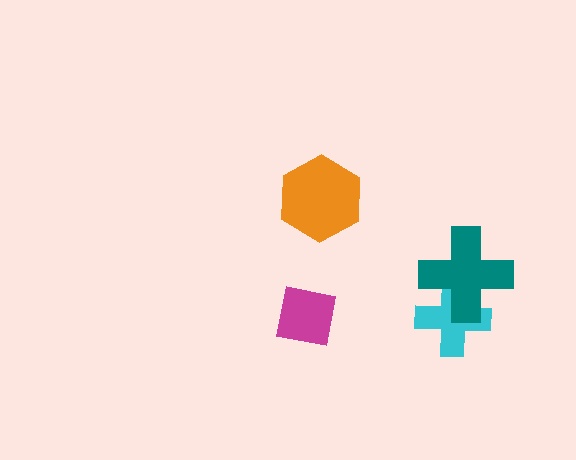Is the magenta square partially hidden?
No, no other shape covers it.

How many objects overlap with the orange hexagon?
0 objects overlap with the orange hexagon.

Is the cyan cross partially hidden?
Yes, it is partially covered by another shape.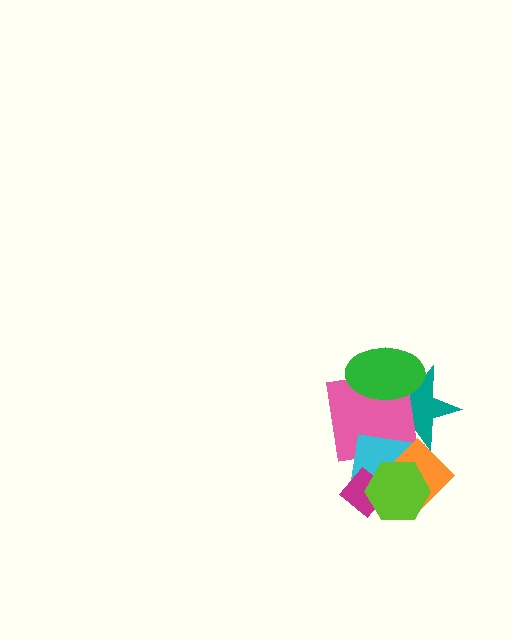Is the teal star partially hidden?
Yes, it is partially covered by another shape.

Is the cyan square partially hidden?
Yes, it is partially covered by another shape.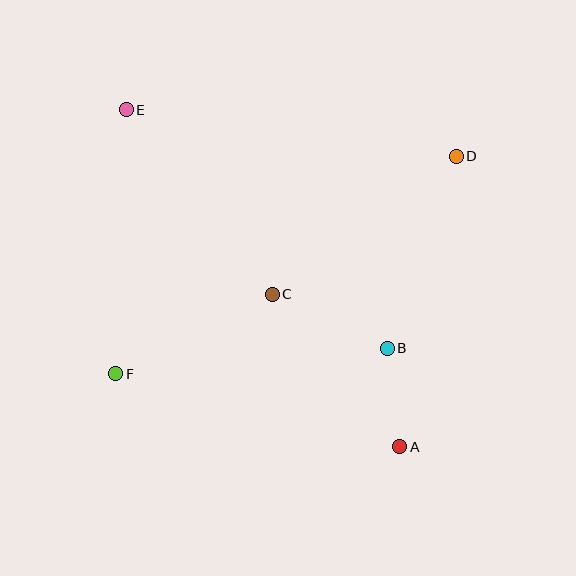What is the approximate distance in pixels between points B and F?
The distance between B and F is approximately 273 pixels.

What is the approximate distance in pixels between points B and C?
The distance between B and C is approximately 127 pixels.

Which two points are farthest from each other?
Points A and E are farthest from each other.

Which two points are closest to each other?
Points A and B are closest to each other.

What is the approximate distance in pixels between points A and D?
The distance between A and D is approximately 296 pixels.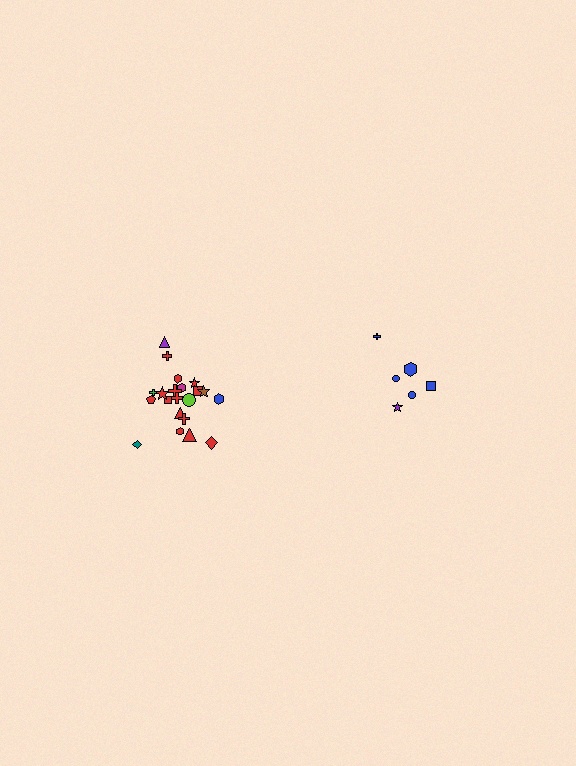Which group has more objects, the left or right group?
The left group.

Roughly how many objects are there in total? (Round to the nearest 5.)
Roughly 30 objects in total.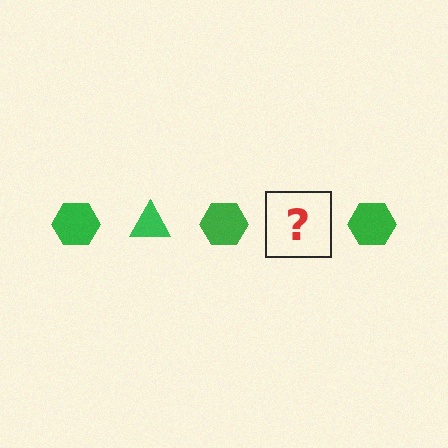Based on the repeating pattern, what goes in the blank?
The blank should be a green triangle.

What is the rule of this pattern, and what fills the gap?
The rule is that the pattern cycles through hexagon, triangle shapes in green. The gap should be filled with a green triangle.